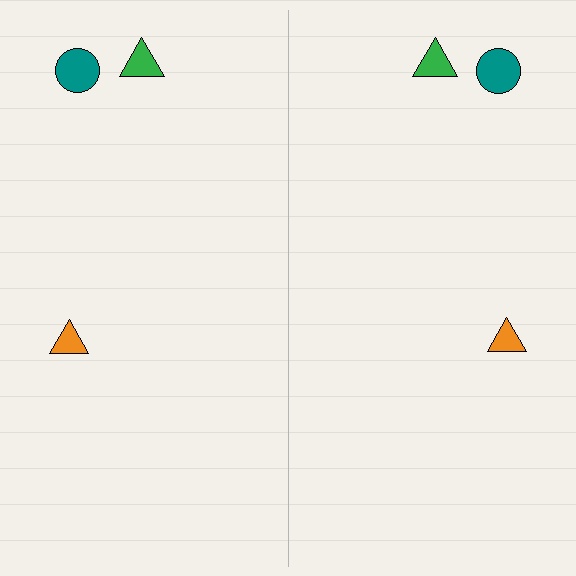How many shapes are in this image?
There are 6 shapes in this image.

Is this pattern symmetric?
Yes, this pattern has bilateral (reflection) symmetry.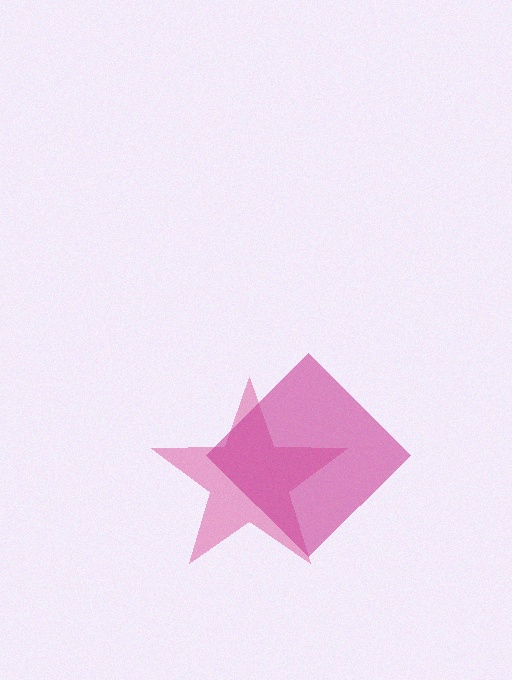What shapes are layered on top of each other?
The layered shapes are: a pink star, a magenta diamond.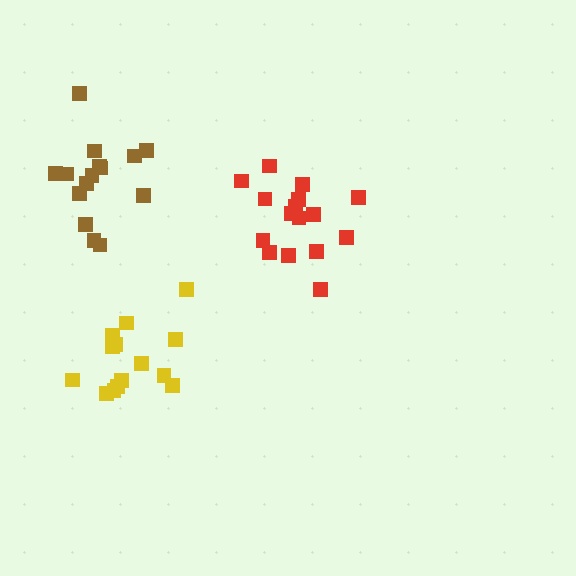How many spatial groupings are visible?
There are 3 spatial groupings.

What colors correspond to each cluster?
The clusters are colored: red, yellow, brown.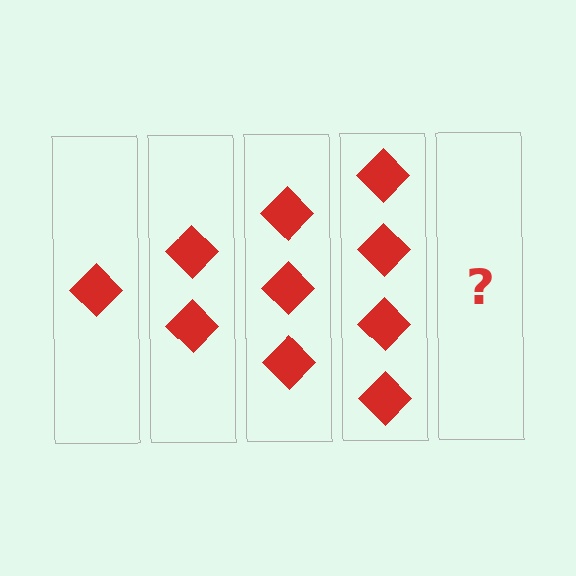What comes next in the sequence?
The next element should be 5 diamonds.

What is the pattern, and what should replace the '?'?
The pattern is that each step adds one more diamond. The '?' should be 5 diamonds.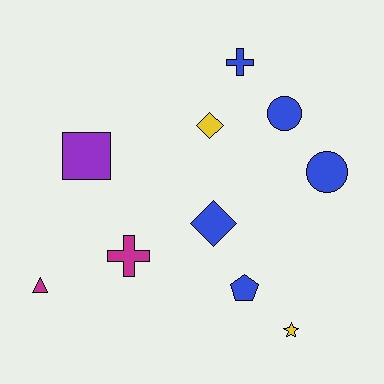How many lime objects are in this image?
There are no lime objects.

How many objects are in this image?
There are 10 objects.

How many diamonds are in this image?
There are 2 diamonds.